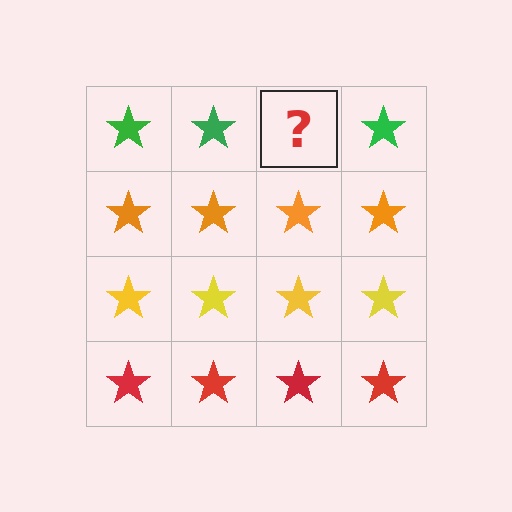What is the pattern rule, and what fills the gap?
The rule is that each row has a consistent color. The gap should be filled with a green star.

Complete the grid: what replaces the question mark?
The question mark should be replaced with a green star.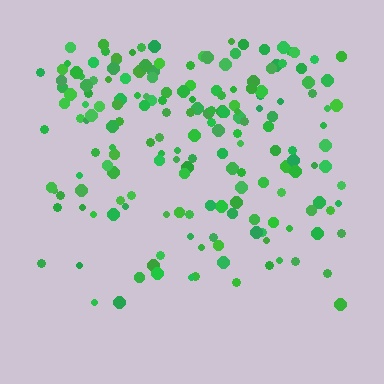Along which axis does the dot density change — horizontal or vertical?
Vertical.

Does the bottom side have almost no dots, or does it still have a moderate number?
Still a moderate number, just noticeably fewer than the top.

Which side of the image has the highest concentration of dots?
The top.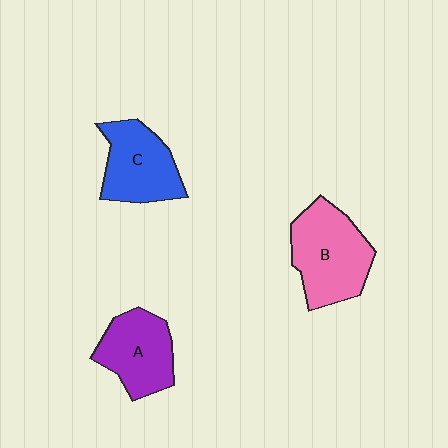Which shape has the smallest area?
Shape A (purple).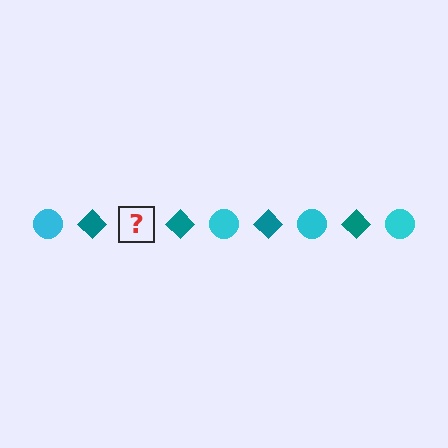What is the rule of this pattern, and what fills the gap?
The rule is that the pattern alternates between cyan circle and teal diamond. The gap should be filled with a cyan circle.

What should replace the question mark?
The question mark should be replaced with a cyan circle.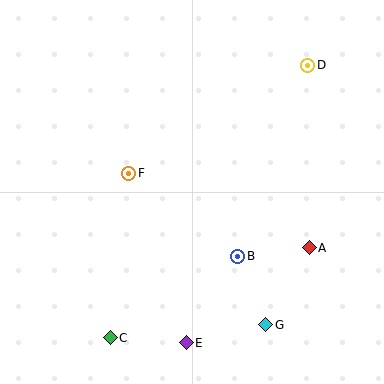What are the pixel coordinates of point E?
Point E is at (186, 343).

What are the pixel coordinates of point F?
Point F is at (129, 173).